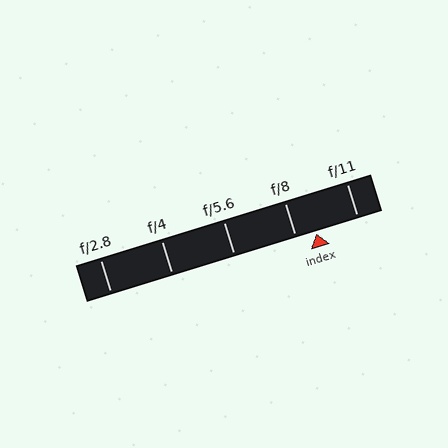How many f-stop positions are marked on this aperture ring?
There are 5 f-stop positions marked.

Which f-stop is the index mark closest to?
The index mark is closest to f/8.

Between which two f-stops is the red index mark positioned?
The index mark is between f/8 and f/11.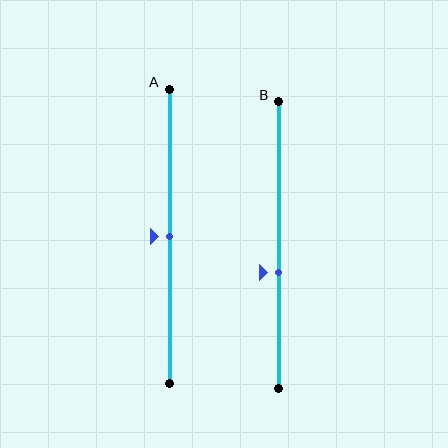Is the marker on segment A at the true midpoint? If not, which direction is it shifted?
Yes, the marker on segment A is at the true midpoint.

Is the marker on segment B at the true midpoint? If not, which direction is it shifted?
No, the marker on segment B is shifted downward by about 10% of the segment length.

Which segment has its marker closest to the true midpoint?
Segment A has its marker closest to the true midpoint.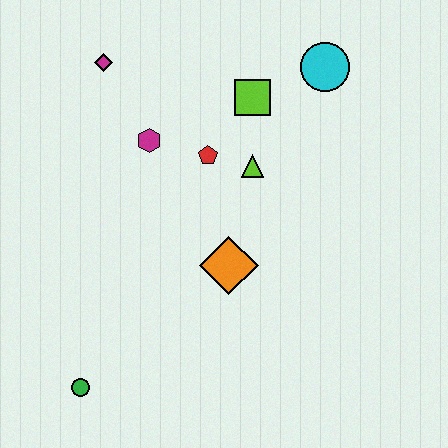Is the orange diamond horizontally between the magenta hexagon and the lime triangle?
Yes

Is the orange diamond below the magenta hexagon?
Yes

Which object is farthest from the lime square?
The green circle is farthest from the lime square.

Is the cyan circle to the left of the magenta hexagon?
No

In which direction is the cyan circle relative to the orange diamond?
The cyan circle is above the orange diamond.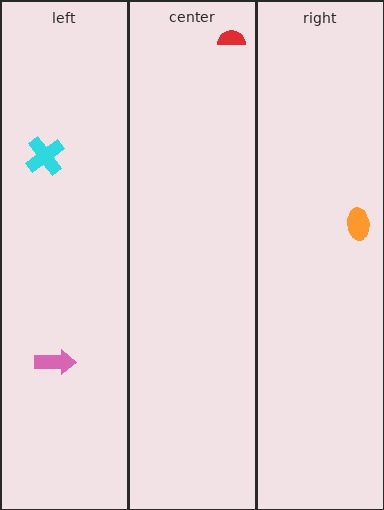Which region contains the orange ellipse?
The right region.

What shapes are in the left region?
The cyan cross, the pink arrow.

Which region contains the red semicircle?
The center region.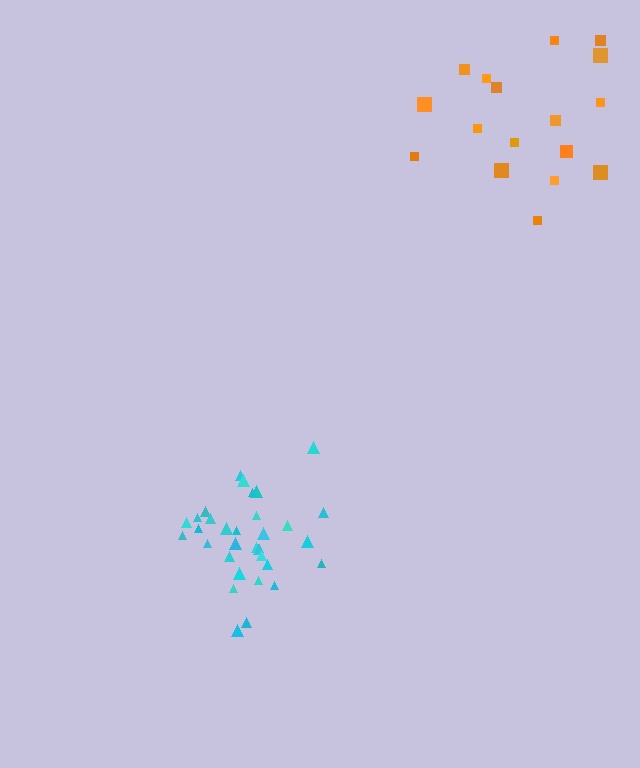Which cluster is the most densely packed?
Cyan.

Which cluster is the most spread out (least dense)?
Orange.